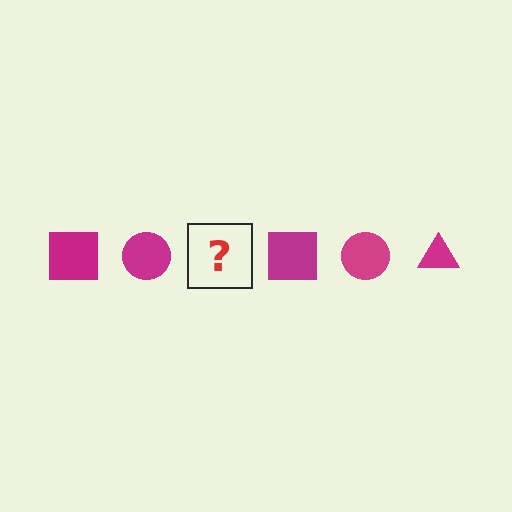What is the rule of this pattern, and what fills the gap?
The rule is that the pattern cycles through square, circle, triangle shapes in magenta. The gap should be filled with a magenta triangle.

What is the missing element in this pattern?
The missing element is a magenta triangle.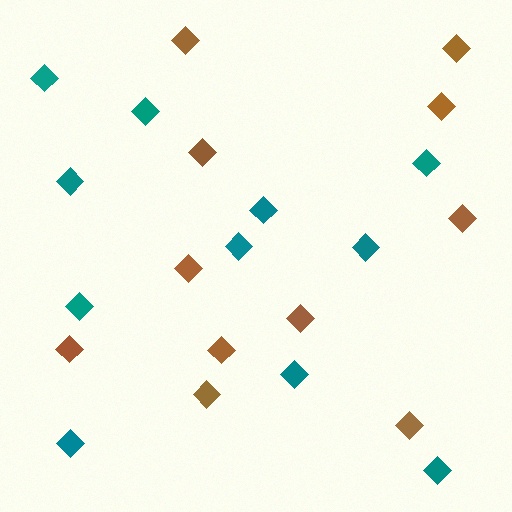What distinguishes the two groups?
There are 2 groups: one group of brown diamonds (11) and one group of teal diamonds (11).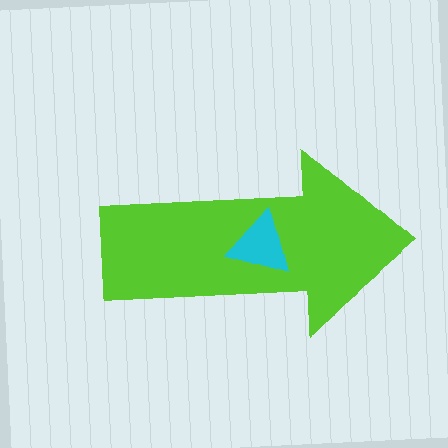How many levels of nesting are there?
2.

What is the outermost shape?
The lime arrow.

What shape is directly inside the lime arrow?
The cyan triangle.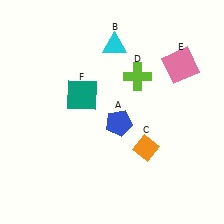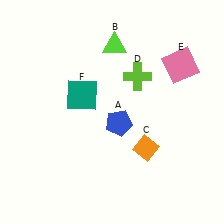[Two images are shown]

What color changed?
The triangle (B) changed from cyan in Image 1 to lime in Image 2.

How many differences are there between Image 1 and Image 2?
There is 1 difference between the two images.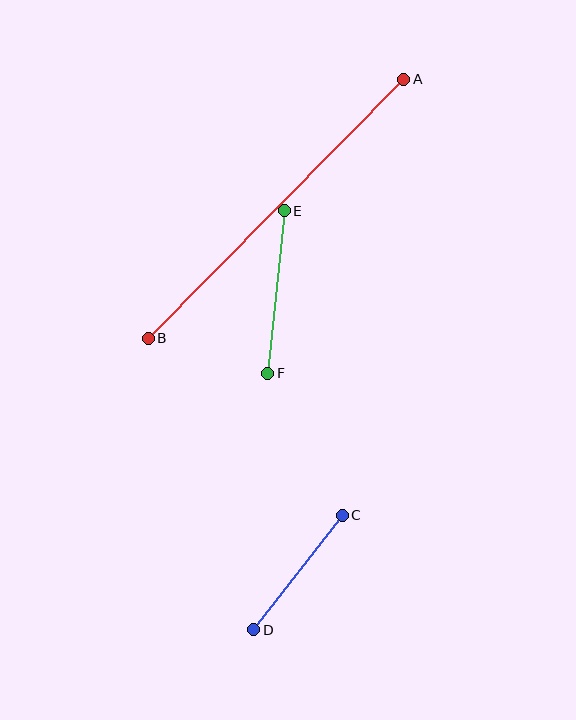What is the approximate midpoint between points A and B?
The midpoint is at approximately (276, 209) pixels.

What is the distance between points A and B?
The distance is approximately 364 pixels.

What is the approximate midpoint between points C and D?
The midpoint is at approximately (298, 573) pixels.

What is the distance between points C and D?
The distance is approximately 145 pixels.